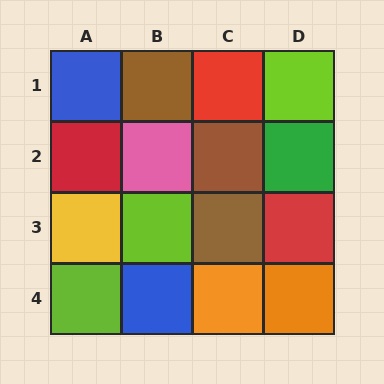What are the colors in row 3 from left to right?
Yellow, lime, brown, red.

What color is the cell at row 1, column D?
Lime.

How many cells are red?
3 cells are red.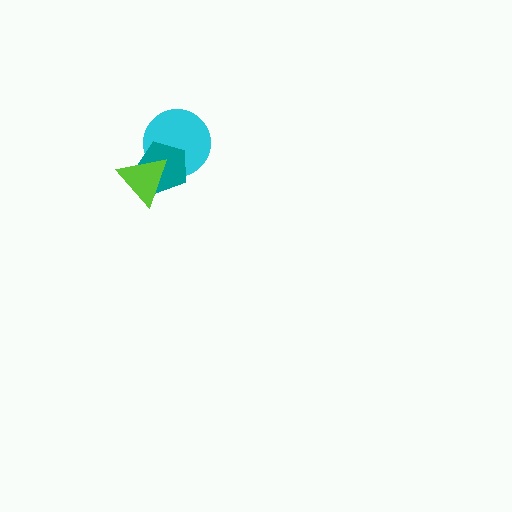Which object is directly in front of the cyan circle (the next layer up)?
The teal pentagon is directly in front of the cyan circle.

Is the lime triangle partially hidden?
No, no other shape covers it.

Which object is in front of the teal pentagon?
The lime triangle is in front of the teal pentagon.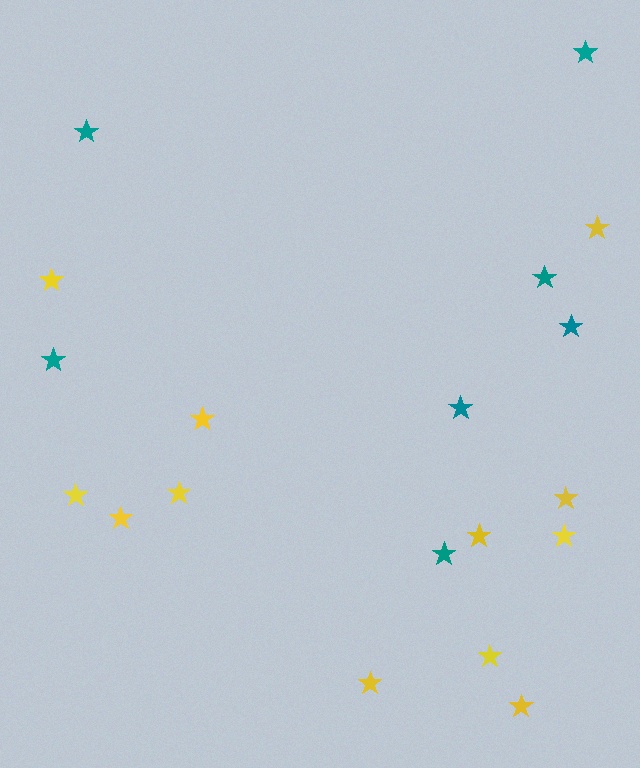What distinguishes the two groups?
There are 2 groups: one group of teal stars (7) and one group of yellow stars (12).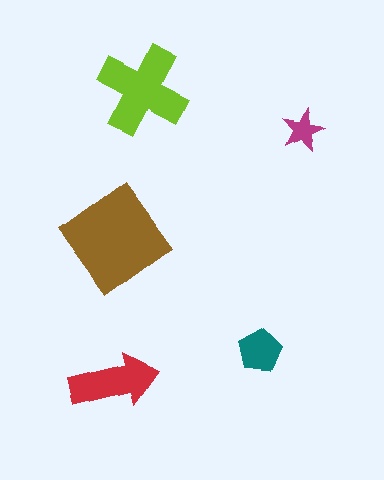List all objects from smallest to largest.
The magenta star, the teal pentagon, the red arrow, the lime cross, the brown diamond.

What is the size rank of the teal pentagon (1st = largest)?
4th.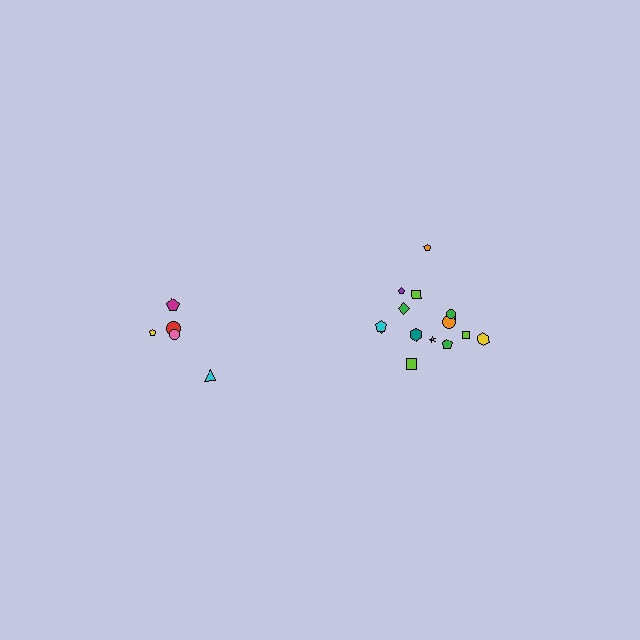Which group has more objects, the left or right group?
The right group.